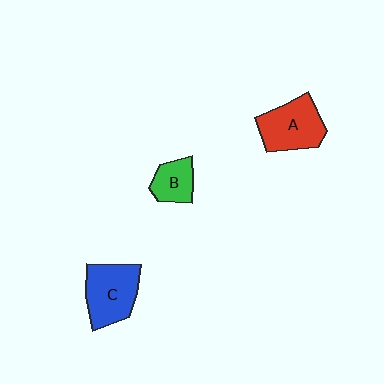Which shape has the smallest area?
Shape B (green).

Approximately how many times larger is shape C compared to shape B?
Approximately 1.8 times.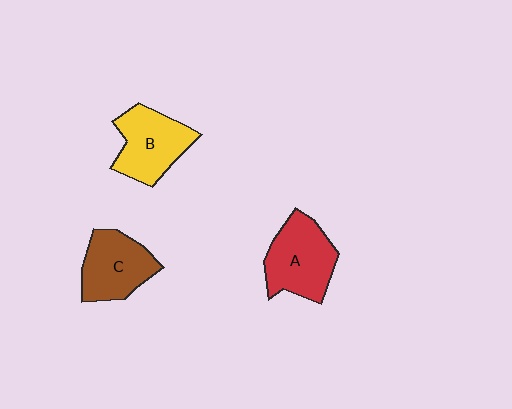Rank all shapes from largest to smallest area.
From largest to smallest: A (red), B (yellow), C (brown).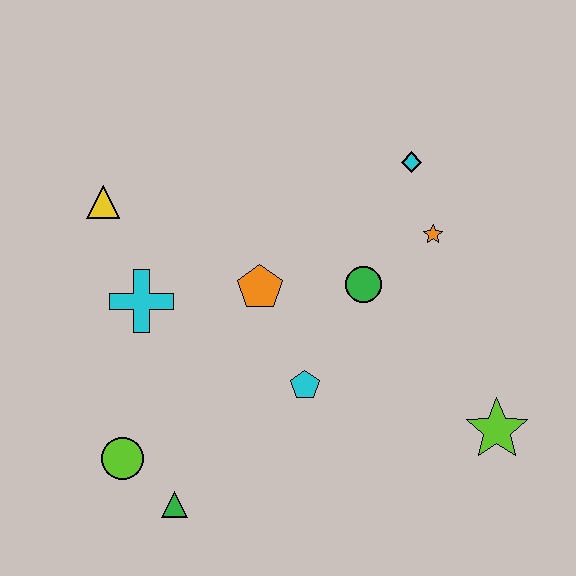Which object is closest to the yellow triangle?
The cyan cross is closest to the yellow triangle.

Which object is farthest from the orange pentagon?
The lime star is farthest from the orange pentagon.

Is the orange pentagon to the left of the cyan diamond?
Yes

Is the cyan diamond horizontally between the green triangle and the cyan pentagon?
No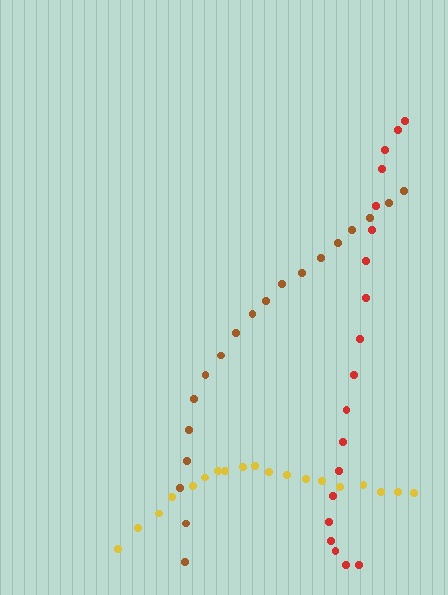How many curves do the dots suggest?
There are 3 distinct paths.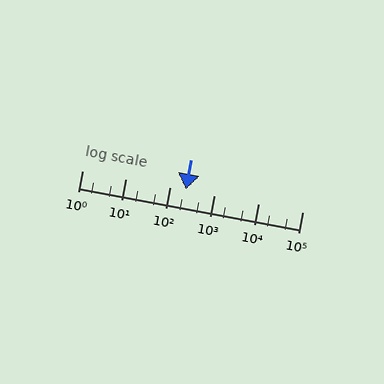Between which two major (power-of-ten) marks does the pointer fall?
The pointer is between 100 and 1000.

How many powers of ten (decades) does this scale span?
The scale spans 5 decades, from 1 to 100000.